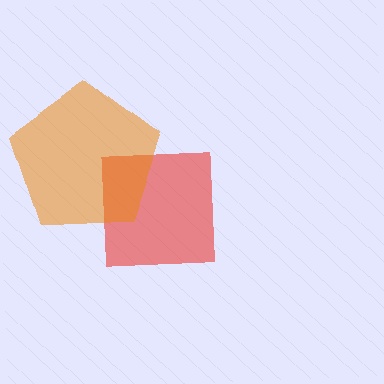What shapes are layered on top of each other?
The layered shapes are: a red square, an orange pentagon.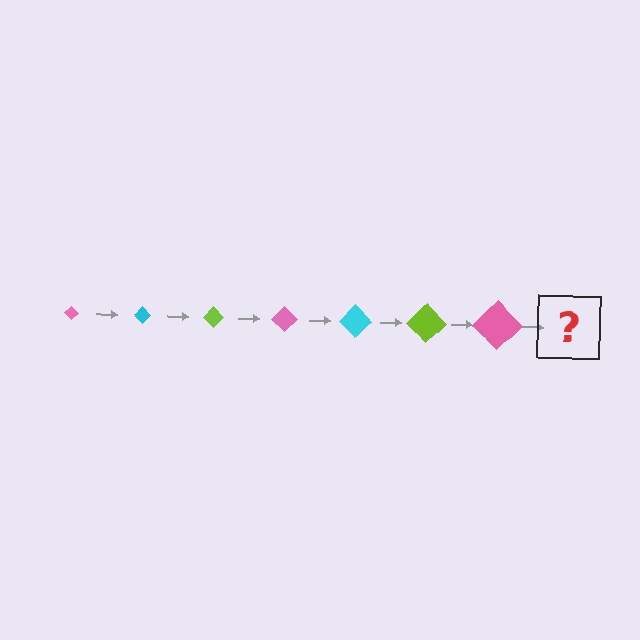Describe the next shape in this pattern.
It should be a cyan diamond, larger than the previous one.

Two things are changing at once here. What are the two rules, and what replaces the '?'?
The two rules are that the diamond grows larger each step and the color cycles through pink, cyan, and lime. The '?' should be a cyan diamond, larger than the previous one.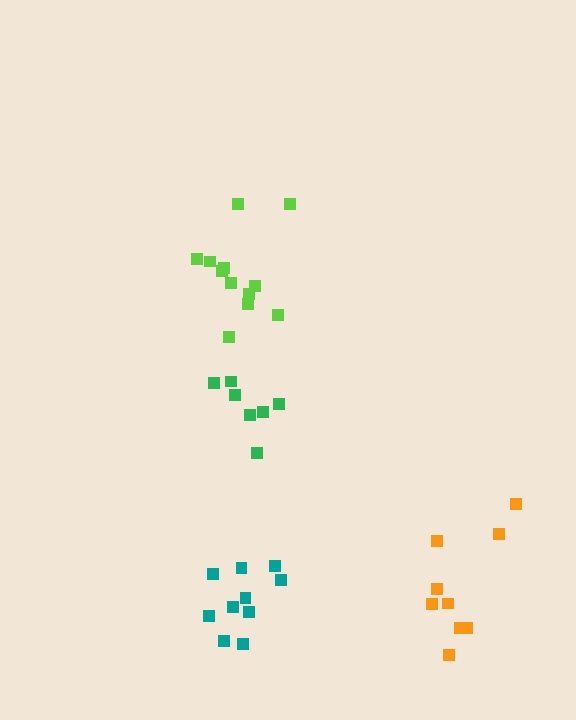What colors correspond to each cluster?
The clusters are colored: lime, green, orange, teal.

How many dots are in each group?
Group 1: 12 dots, Group 2: 7 dots, Group 3: 9 dots, Group 4: 10 dots (38 total).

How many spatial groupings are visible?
There are 4 spatial groupings.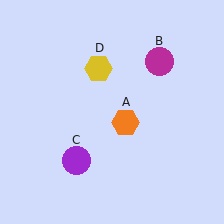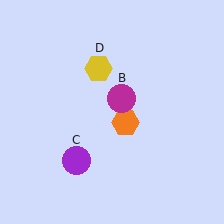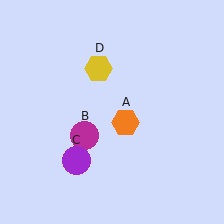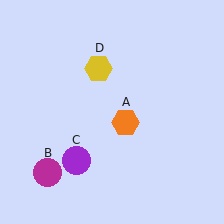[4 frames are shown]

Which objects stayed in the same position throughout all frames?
Orange hexagon (object A) and purple circle (object C) and yellow hexagon (object D) remained stationary.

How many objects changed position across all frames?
1 object changed position: magenta circle (object B).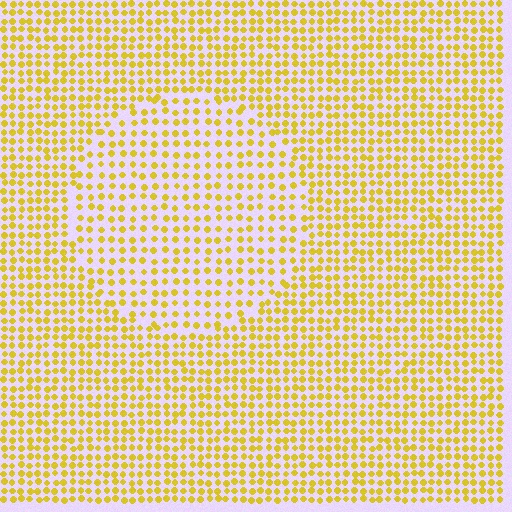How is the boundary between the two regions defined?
The boundary is defined by a change in element density (approximately 1.6x ratio). All elements are the same color, size, and shape.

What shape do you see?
I see a circle.